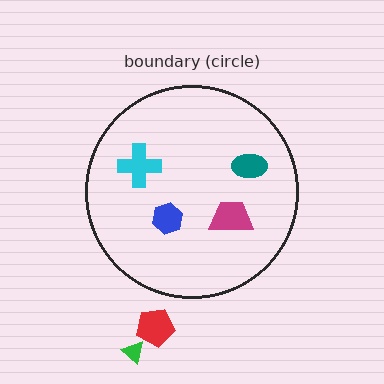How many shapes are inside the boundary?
4 inside, 2 outside.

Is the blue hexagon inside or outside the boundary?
Inside.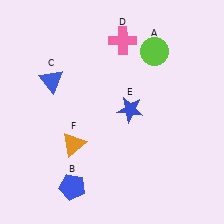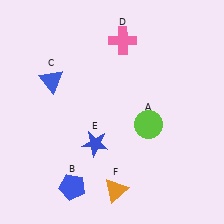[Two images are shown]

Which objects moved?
The objects that moved are: the lime circle (A), the blue star (E), the orange triangle (F).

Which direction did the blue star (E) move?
The blue star (E) moved left.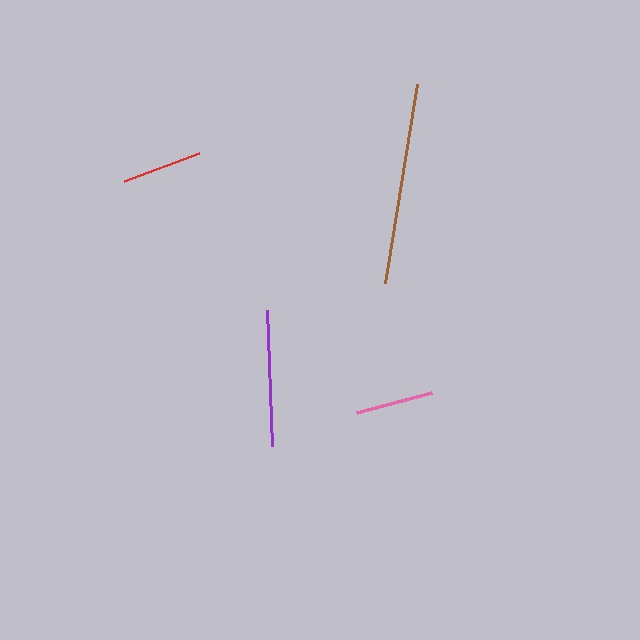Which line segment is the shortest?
The pink line is the shortest at approximately 77 pixels.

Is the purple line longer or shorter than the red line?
The purple line is longer than the red line.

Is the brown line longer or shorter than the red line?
The brown line is longer than the red line.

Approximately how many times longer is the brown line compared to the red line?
The brown line is approximately 2.5 times the length of the red line.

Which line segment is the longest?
The brown line is the longest at approximately 201 pixels.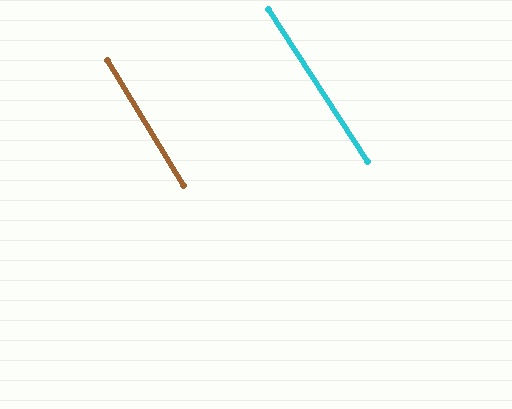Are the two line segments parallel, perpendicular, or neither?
Parallel — their directions differ by only 1.9°.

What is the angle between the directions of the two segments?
Approximately 2 degrees.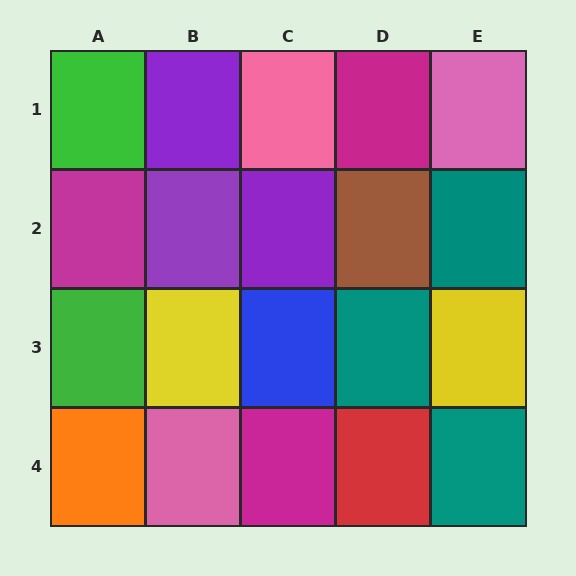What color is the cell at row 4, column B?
Pink.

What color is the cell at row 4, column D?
Red.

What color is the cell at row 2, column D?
Brown.